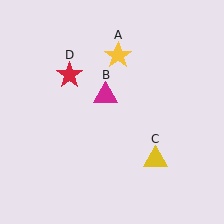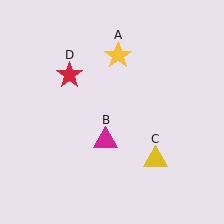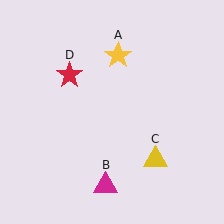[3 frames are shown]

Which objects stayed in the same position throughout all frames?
Yellow star (object A) and yellow triangle (object C) and red star (object D) remained stationary.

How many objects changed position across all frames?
1 object changed position: magenta triangle (object B).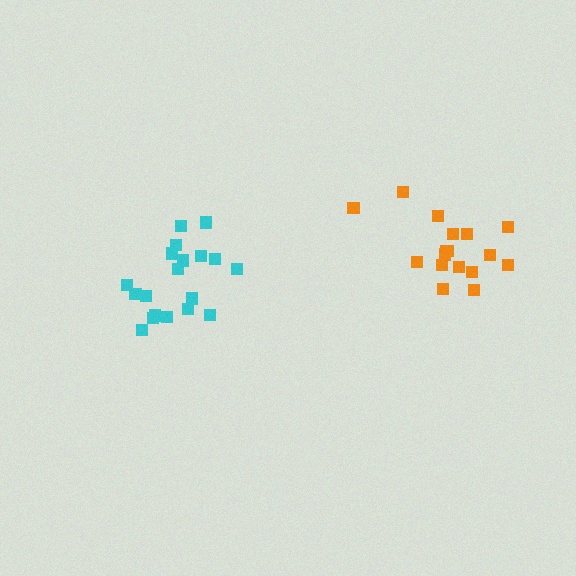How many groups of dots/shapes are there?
There are 2 groups.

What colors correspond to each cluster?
The clusters are colored: cyan, orange.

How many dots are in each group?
Group 1: 19 dots, Group 2: 17 dots (36 total).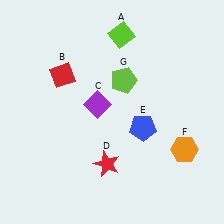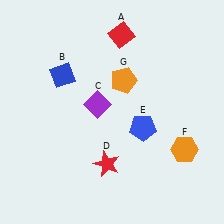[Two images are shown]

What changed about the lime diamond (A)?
In Image 1, A is lime. In Image 2, it changed to red.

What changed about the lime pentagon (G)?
In Image 1, G is lime. In Image 2, it changed to orange.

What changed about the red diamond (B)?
In Image 1, B is red. In Image 2, it changed to blue.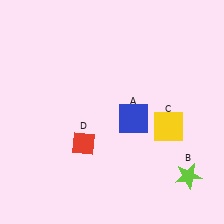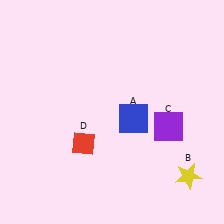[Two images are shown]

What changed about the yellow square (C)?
In Image 1, C is yellow. In Image 2, it changed to purple.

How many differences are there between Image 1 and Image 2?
There are 2 differences between the two images.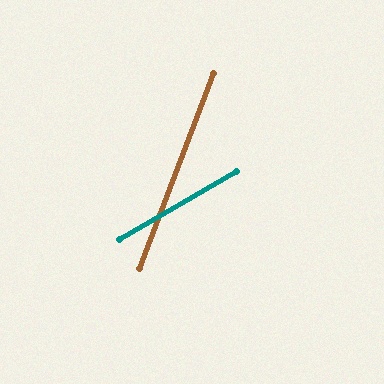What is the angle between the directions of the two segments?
Approximately 39 degrees.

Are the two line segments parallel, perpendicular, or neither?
Neither parallel nor perpendicular — they differ by about 39°.